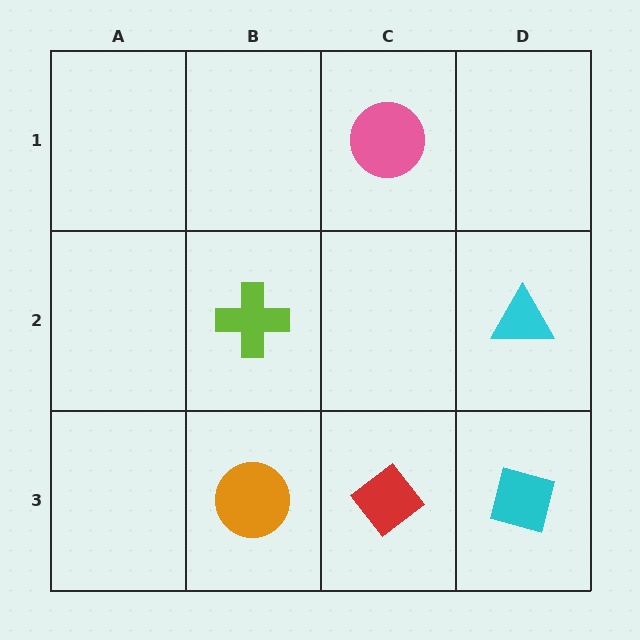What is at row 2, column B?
A lime cross.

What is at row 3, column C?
A red diamond.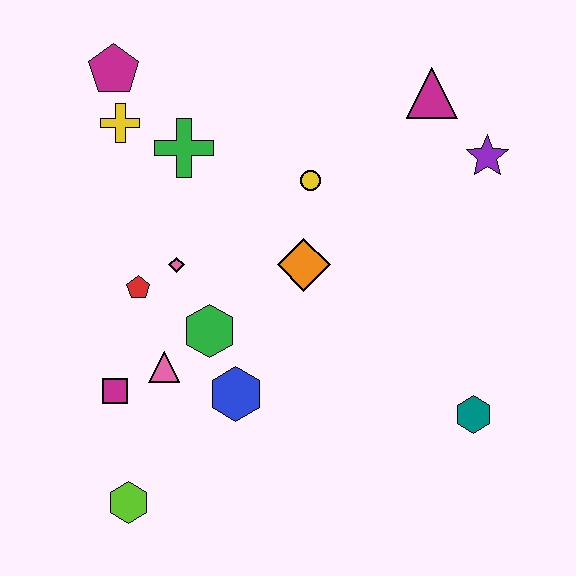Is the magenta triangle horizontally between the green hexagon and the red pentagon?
No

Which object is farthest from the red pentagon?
The purple star is farthest from the red pentagon.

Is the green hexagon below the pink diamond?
Yes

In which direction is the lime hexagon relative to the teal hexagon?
The lime hexagon is to the left of the teal hexagon.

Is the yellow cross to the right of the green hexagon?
No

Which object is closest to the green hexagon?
The pink triangle is closest to the green hexagon.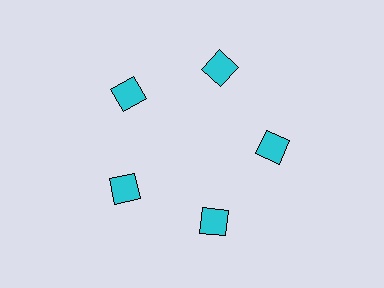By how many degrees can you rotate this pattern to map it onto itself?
The pattern maps onto itself every 72 degrees of rotation.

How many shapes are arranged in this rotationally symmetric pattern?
There are 5 shapes, arranged in 5 groups of 1.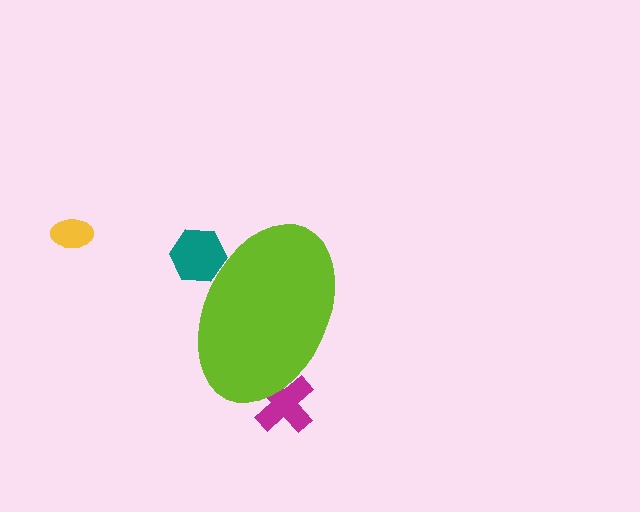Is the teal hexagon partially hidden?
Yes, the teal hexagon is partially hidden behind the lime ellipse.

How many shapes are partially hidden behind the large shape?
2 shapes are partially hidden.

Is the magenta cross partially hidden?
Yes, the magenta cross is partially hidden behind the lime ellipse.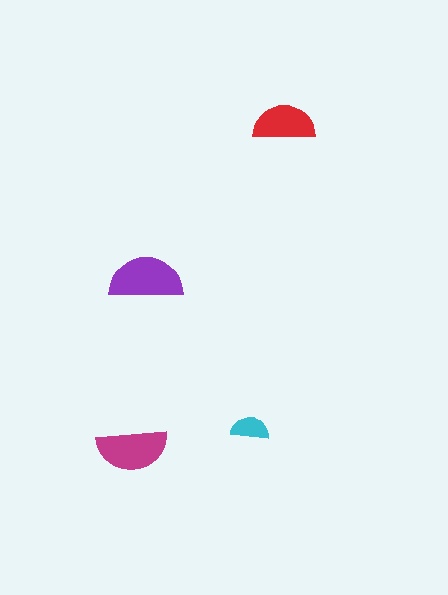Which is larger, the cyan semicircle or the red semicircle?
The red one.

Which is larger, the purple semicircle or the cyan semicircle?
The purple one.